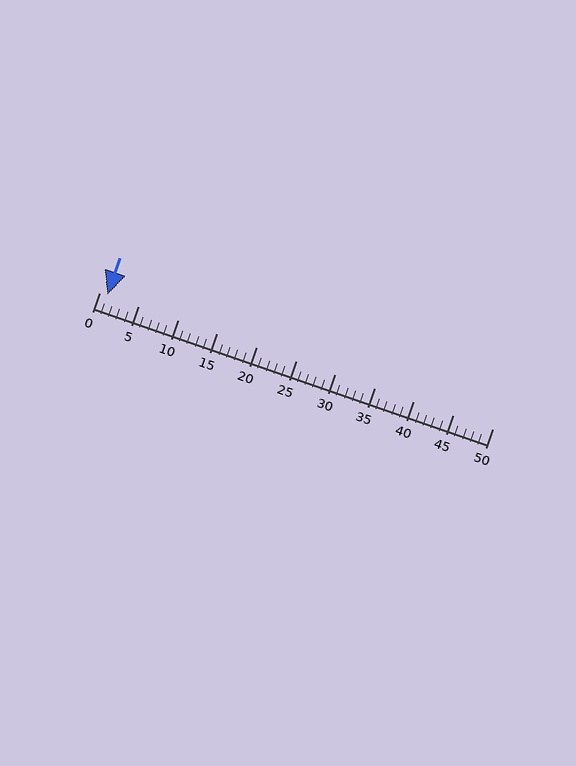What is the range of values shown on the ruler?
The ruler shows values from 0 to 50.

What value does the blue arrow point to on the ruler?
The blue arrow points to approximately 1.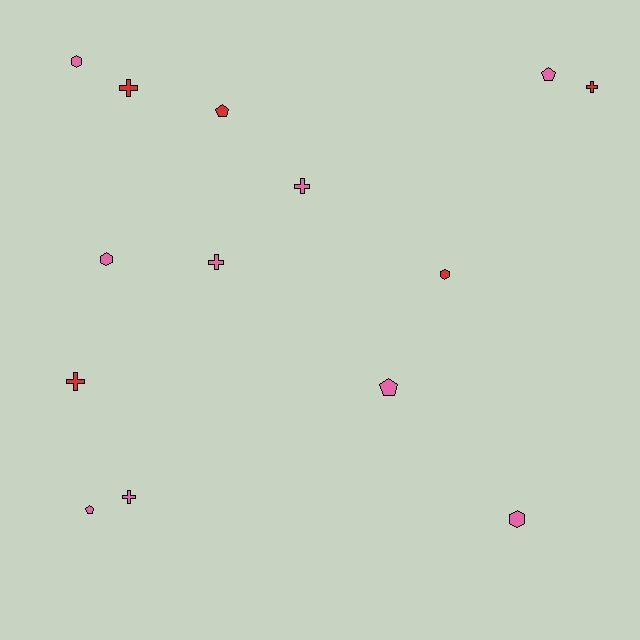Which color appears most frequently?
Pink, with 9 objects.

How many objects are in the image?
There are 14 objects.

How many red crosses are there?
There are 3 red crosses.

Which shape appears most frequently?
Cross, with 6 objects.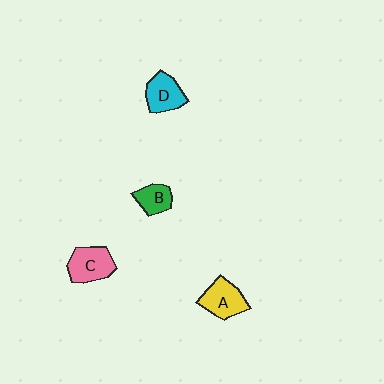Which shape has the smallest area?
Shape B (green).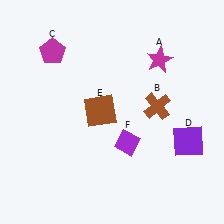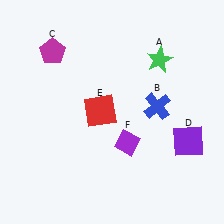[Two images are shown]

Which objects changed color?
A changed from magenta to green. B changed from brown to blue. E changed from brown to red.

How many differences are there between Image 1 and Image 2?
There are 3 differences between the two images.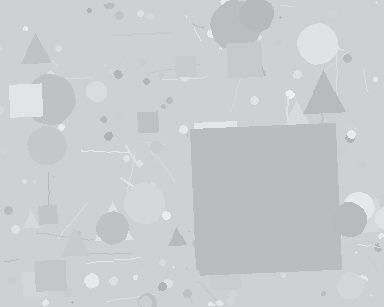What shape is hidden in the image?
A square is hidden in the image.